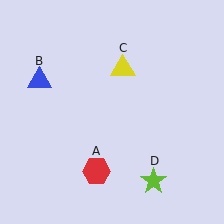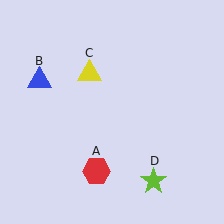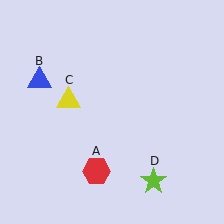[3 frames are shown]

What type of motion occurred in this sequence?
The yellow triangle (object C) rotated counterclockwise around the center of the scene.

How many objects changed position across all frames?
1 object changed position: yellow triangle (object C).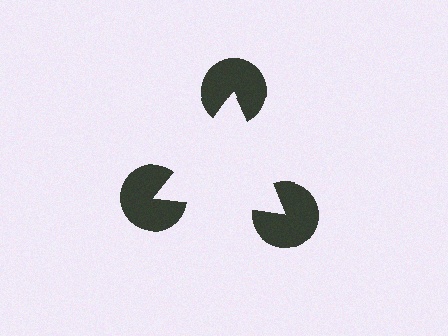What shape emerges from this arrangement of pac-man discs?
An illusory triangle — its edges are inferred from the aligned wedge cuts in the pac-man discs, not physically drawn.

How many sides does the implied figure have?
3 sides.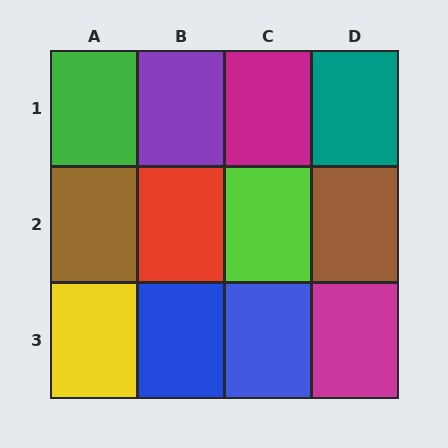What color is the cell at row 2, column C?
Lime.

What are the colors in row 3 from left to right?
Yellow, blue, blue, magenta.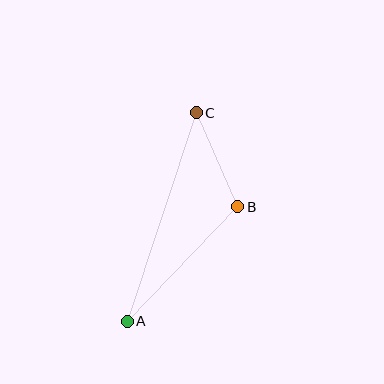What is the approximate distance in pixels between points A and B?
The distance between A and B is approximately 159 pixels.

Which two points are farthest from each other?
Points A and C are farthest from each other.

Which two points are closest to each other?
Points B and C are closest to each other.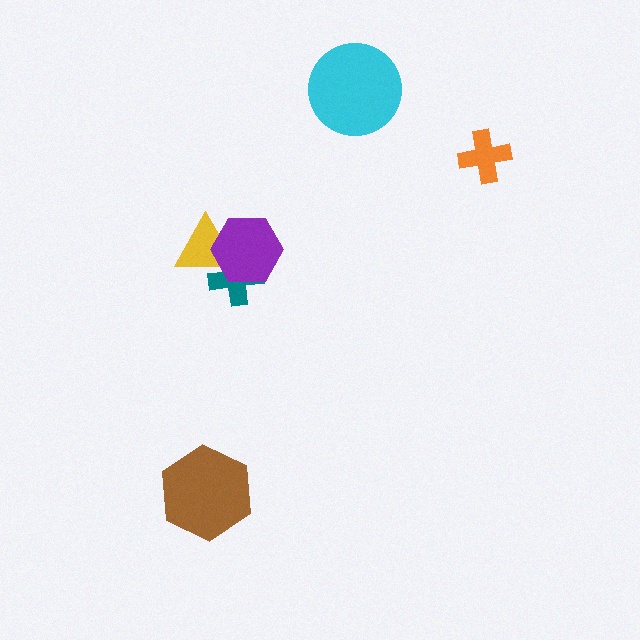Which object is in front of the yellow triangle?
The purple hexagon is in front of the yellow triangle.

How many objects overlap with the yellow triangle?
2 objects overlap with the yellow triangle.